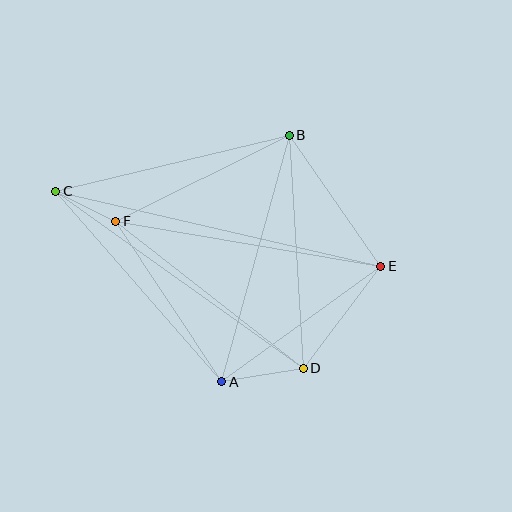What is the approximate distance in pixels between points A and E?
The distance between A and E is approximately 197 pixels.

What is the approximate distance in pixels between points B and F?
The distance between B and F is approximately 194 pixels.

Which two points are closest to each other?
Points C and F are closest to each other.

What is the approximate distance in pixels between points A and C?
The distance between A and C is approximately 252 pixels.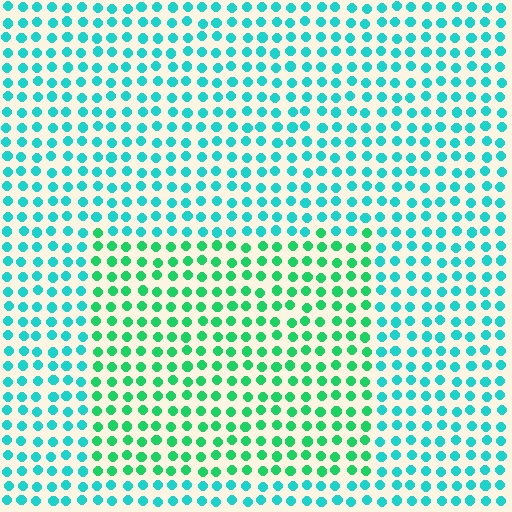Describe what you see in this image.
The image is filled with small cyan elements in a uniform arrangement. A rectangle-shaped region is visible where the elements are tinted to a slightly different hue, forming a subtle color boundary.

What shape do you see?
I see a rectangle.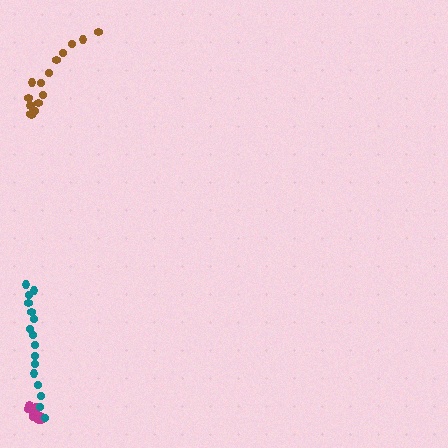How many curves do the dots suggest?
There are 3 distinct paths.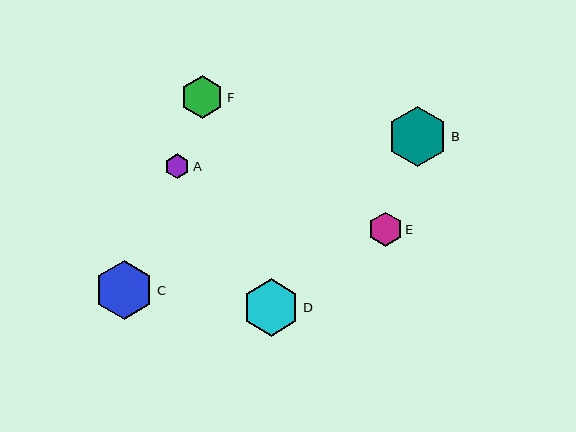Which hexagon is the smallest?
Hexagon A is the smallest with a size of approximately 25 pixels.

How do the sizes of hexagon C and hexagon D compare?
Hexagon C and hexagon D are approximately the same size.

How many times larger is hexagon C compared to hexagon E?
Hexagon C is approximately 1.7 times the size of hexagon E.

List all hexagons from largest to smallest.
From largest to smallest: B, C, D, F, E, A.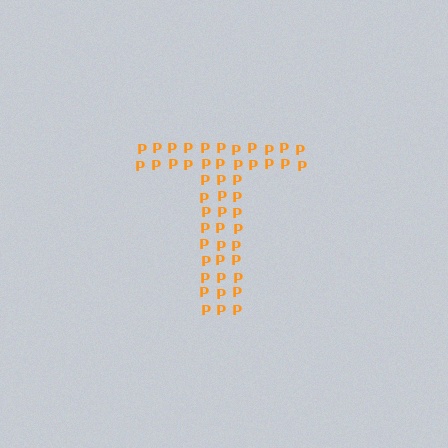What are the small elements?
The small elements are letter P's.